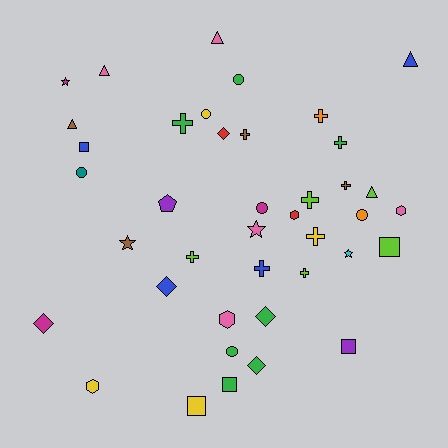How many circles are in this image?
There are 6 circles.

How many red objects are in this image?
There are 2 red objects.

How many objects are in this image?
There are 40 objects.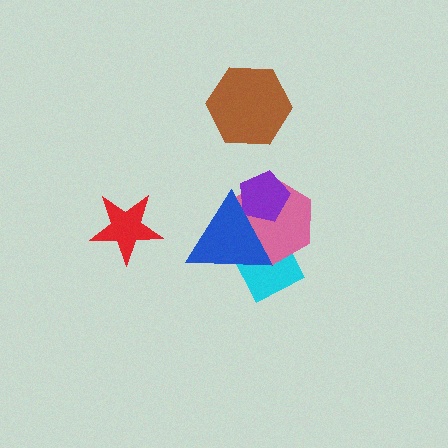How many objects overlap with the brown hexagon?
0 objects overlap with the brown hexagon.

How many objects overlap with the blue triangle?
3 objects overlap with the blue triangle.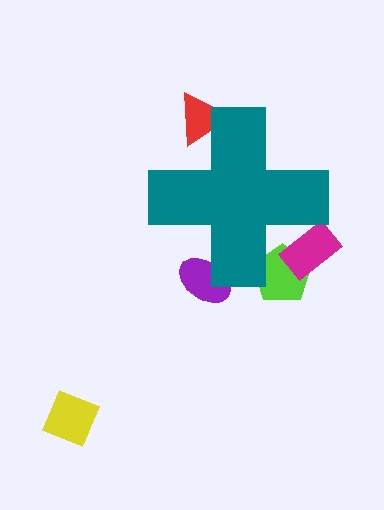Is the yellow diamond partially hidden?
No, the yellow diamond is fully visible.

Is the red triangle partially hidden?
Yes, the red triangle is partially hidden behind the teal cross.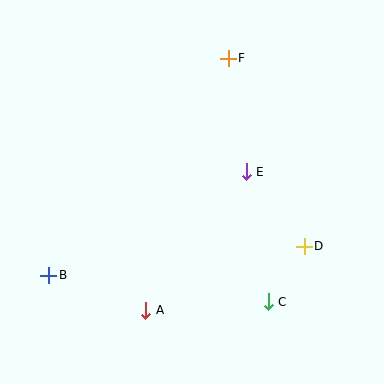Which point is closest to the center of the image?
Point E at (246, 172) is closest to the center.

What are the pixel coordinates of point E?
Point E is at (246, 172).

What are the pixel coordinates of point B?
Point B is at (49, 275).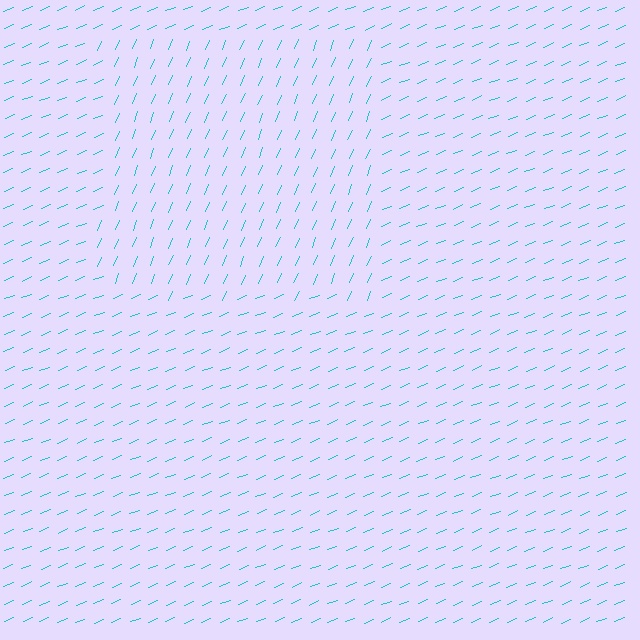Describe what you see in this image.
The image is filled with small cyan line segments. A rectangle region in the image has lines oriented differently from the surrounding lines, creating a visible texture boundary.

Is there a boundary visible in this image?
Yes, there is a texture boundary formed by a change in line orientation.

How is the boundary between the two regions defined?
The boundary is defined purely by a change in line orientation (approximately 45 degrees difference). All lines are the same color and thickness.